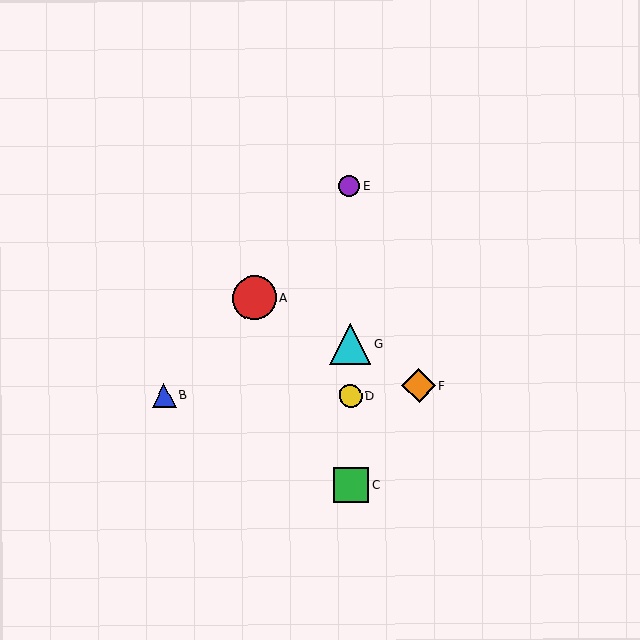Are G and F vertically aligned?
No, G is at x≈350 and F is at x≈419.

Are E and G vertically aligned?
Yes, both are at x≈349.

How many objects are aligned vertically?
4 objects (C, D, E, G) are aligned vertically.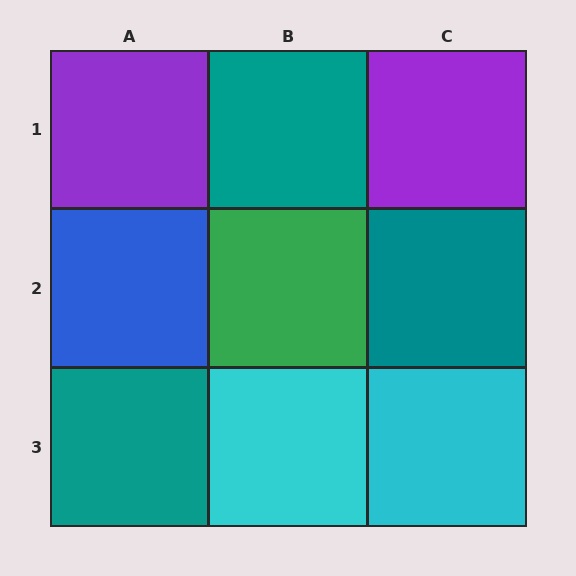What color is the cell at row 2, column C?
Teal.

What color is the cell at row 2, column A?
Blue.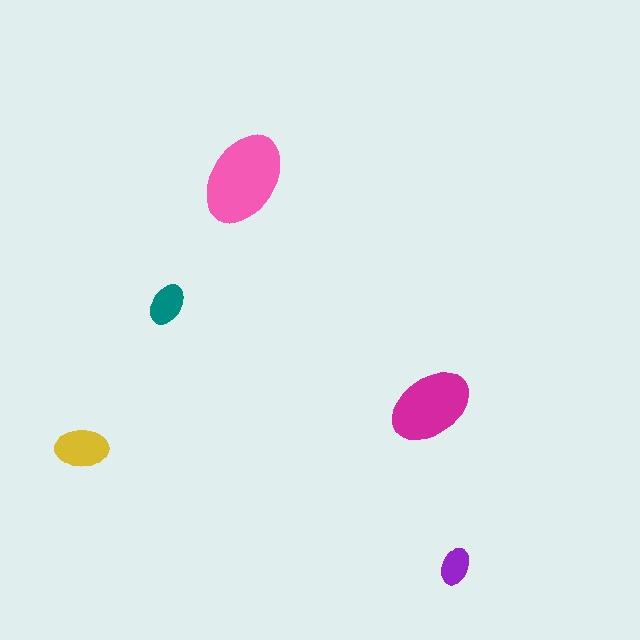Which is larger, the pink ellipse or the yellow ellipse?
The pink one.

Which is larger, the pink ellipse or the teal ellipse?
The pink one.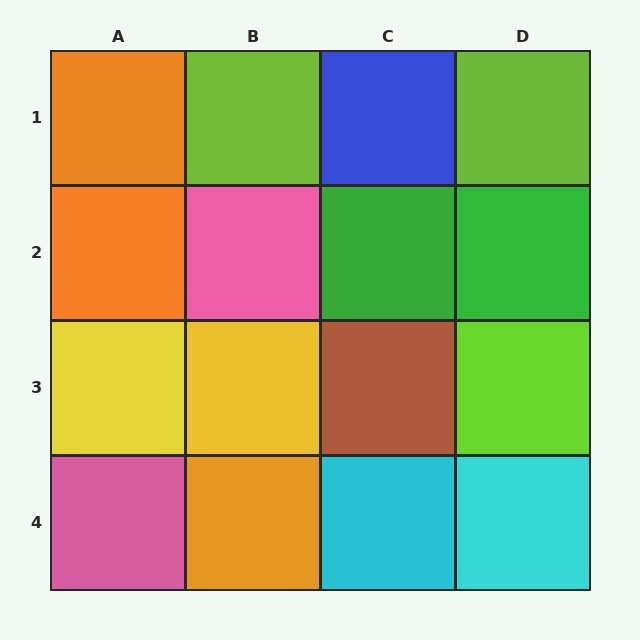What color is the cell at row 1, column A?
Orange.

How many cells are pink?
2 cells are pink.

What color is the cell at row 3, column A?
Yellow.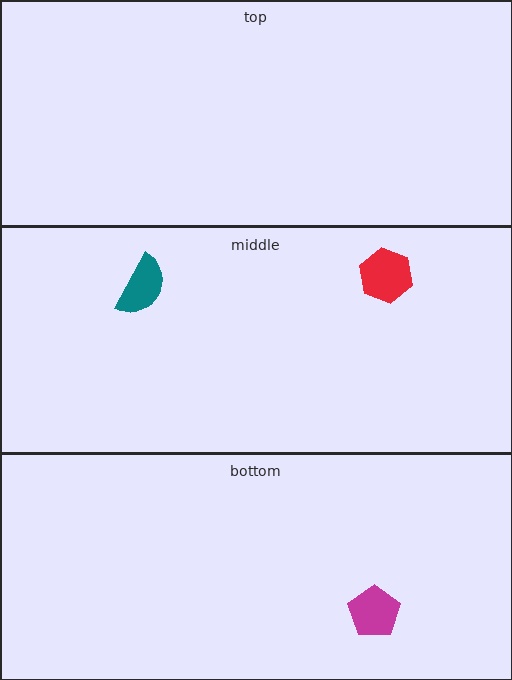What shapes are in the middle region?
The red hexagon, the teal semicircle.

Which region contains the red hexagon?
The middle region.